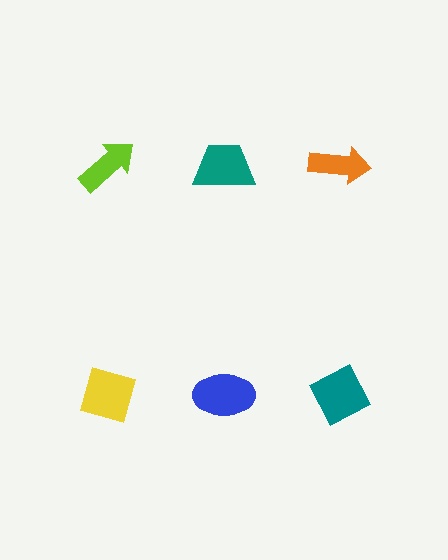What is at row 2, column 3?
A teal diamond.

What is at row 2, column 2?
A blue ellipse.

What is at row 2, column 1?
A yellow diamond.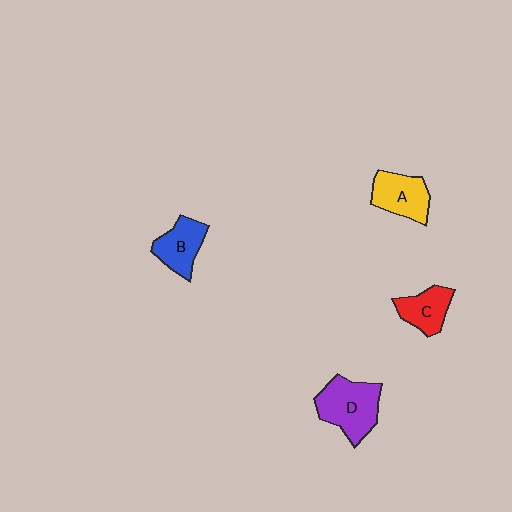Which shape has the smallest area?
Shape C (red).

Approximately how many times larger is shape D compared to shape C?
Approximately 1.6 times.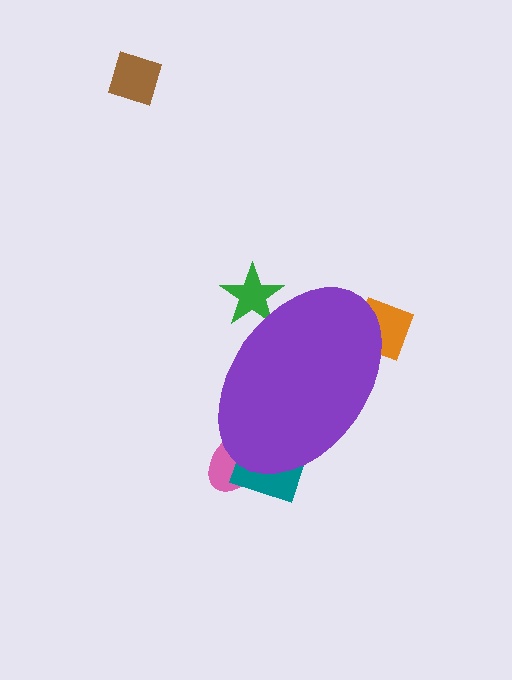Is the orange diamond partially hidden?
Yes, the orange diamond is partially hidden behind the purple ellipse.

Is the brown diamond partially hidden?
No, the brown diamond is fully visible.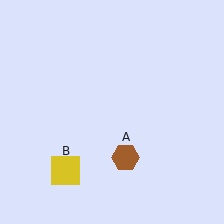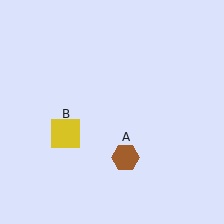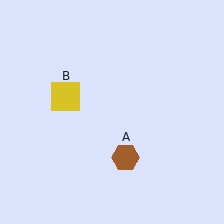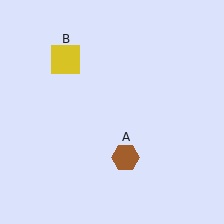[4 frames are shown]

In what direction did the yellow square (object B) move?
The yellow square (object B) moved up.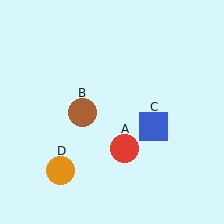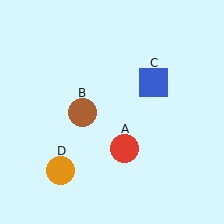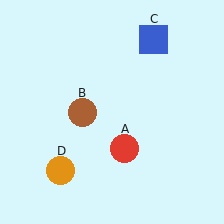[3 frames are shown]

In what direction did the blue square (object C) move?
The blue square (object C) moved up.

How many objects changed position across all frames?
1 object changed position: blue square (object C).